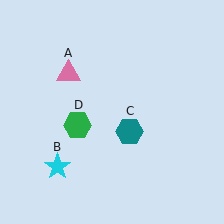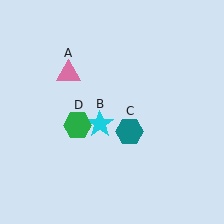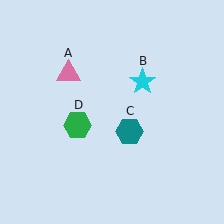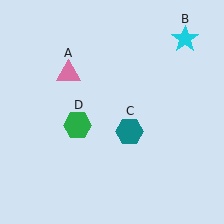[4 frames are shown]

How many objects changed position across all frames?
1 object changed position: cyan star (object B).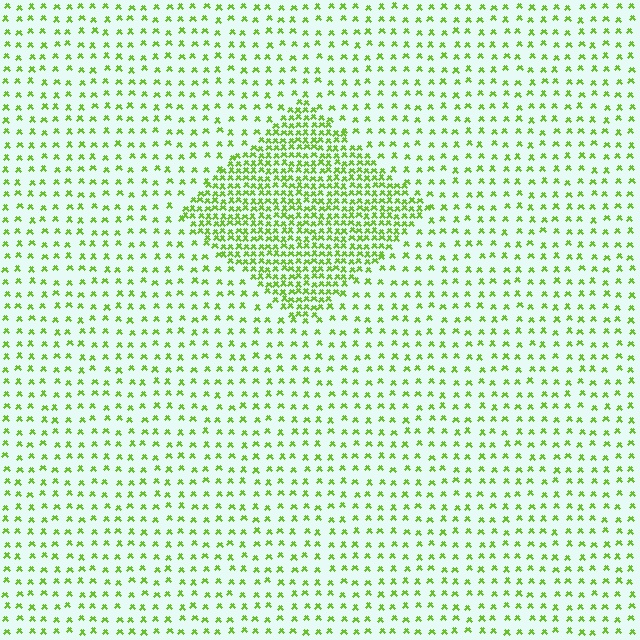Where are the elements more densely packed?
The elements are more densely packed inside the diamond boundary.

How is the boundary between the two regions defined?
The boundary is defined by a change in element density (approximately 2.7x ratio). All elements are the same color, size, and shape.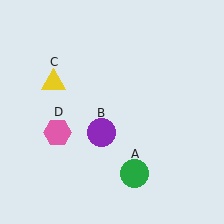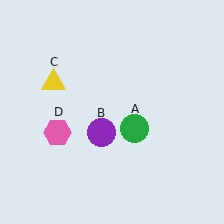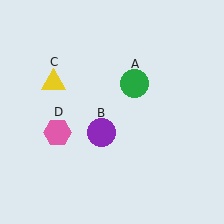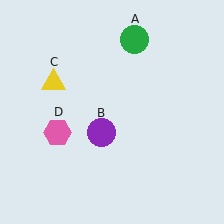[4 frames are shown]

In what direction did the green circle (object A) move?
The green circle (object A) moved up.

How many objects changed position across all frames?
1 object changed position: green circle (object A).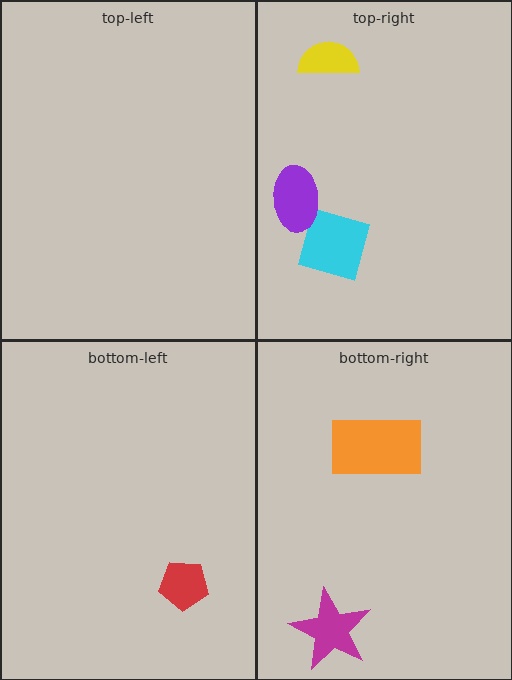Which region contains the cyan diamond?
The top-right region.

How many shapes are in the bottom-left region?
1.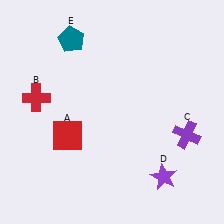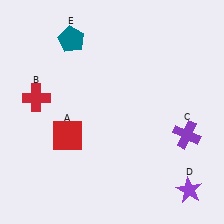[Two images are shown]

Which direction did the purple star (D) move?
The purple star (D) moved right.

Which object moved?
The purple star (D) moved right.